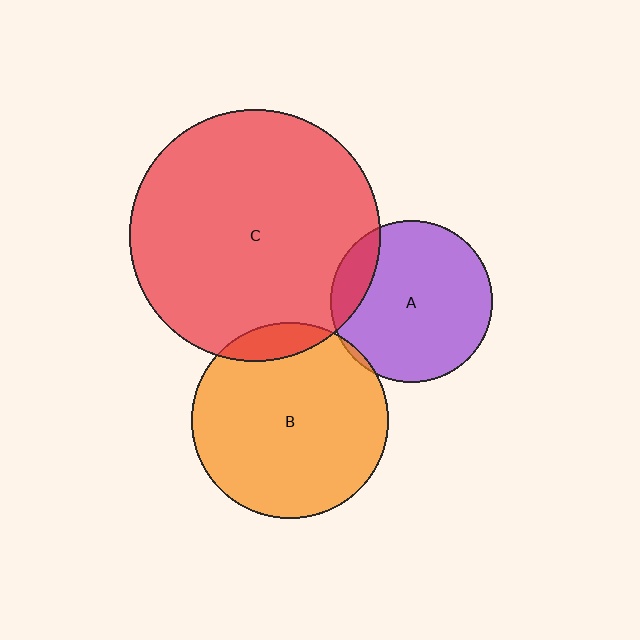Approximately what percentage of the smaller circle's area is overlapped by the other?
Approximately 5%.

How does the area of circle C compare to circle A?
Approximately 2.4 times.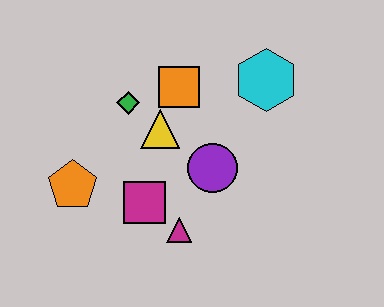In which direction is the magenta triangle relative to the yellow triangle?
The magenta triangle is below the yellow triangle.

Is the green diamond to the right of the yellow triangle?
No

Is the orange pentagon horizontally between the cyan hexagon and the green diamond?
No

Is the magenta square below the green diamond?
Yes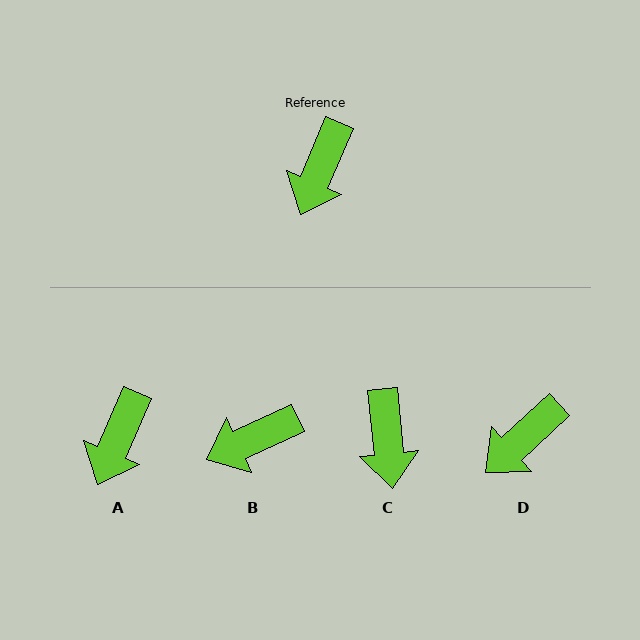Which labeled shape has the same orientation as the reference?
A.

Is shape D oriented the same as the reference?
No, it is off by about 24 degrees.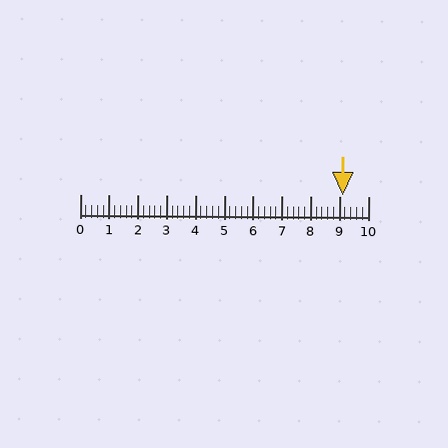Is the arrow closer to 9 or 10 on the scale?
The arrow is closer to 9.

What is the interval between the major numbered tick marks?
The major tick marks are spaced 1 units apart.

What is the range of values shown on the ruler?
The ruler shows values from 0 to 10.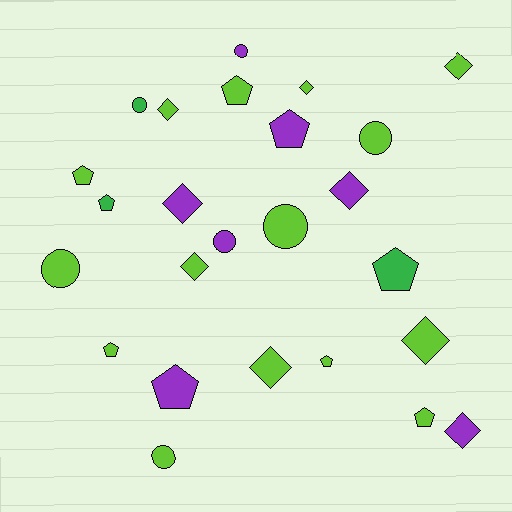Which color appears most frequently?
Lime, with 15 objects.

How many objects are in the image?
There are 25 objects.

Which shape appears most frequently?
Diamond, with 9 objects.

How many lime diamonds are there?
There are 6 lime diamonds.